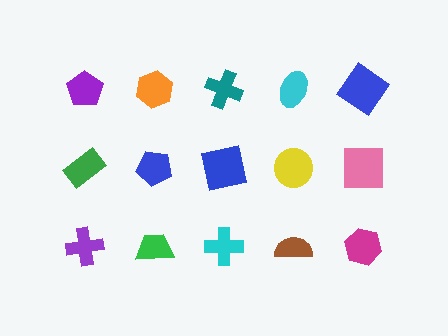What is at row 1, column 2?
An orange hexagon.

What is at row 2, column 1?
A green rectangle.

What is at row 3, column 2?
A green trapezoid.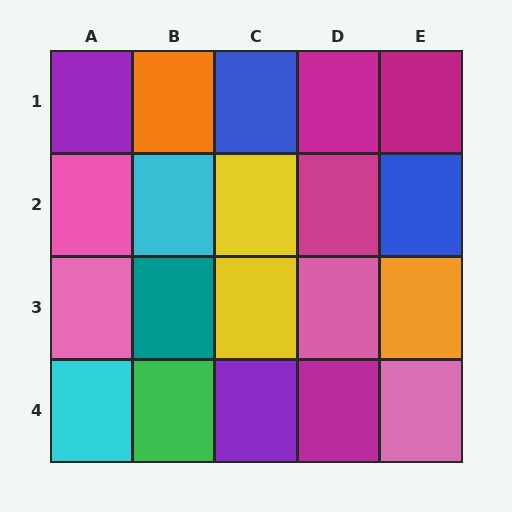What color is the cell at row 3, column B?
Teal.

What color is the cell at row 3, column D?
Pink.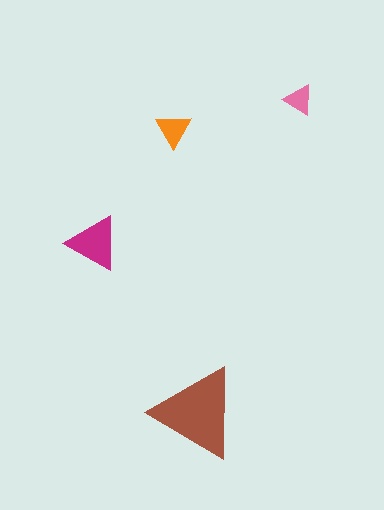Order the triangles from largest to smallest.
the brown one, the magenta one, the orange one, the pink one.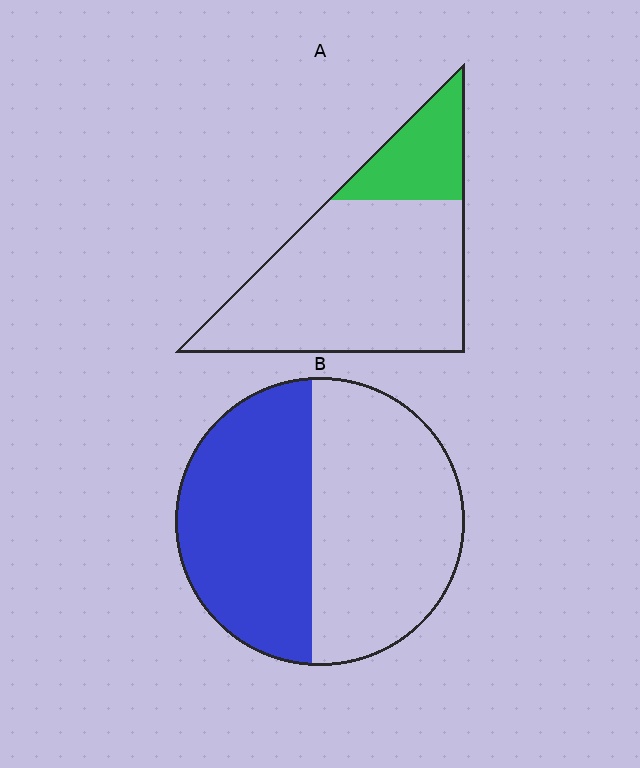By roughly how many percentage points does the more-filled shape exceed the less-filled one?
By roughly 25 percentage points (B over A).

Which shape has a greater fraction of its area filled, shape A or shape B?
Shape B.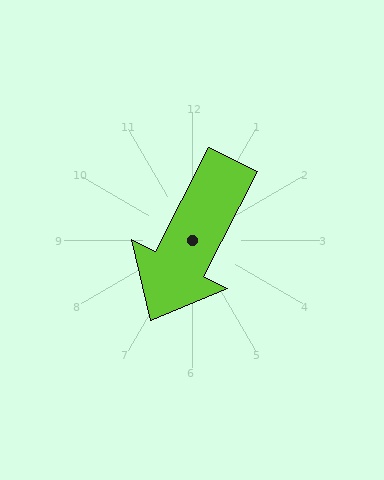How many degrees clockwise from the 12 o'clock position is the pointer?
Approximately 207 degrees.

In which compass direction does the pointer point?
Southwest.